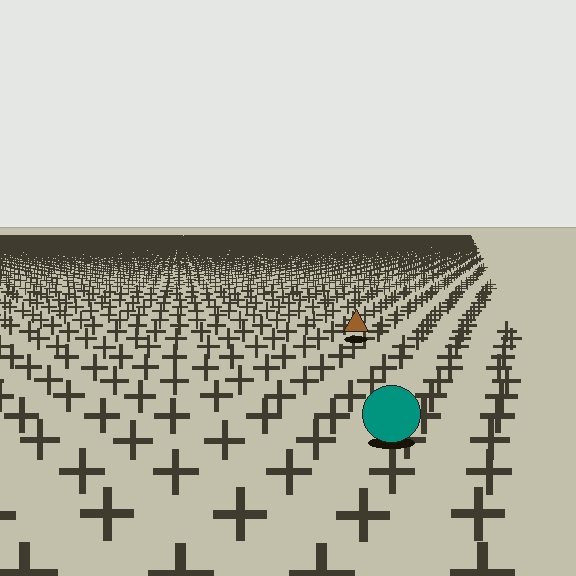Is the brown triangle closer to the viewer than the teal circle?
No. The teal circle is closer — you can tell from the texture gradient: the ground texture is coarser near it.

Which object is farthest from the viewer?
The brown triangle is farthest from the viewer. It appears smaller and the ground texture around it is denser.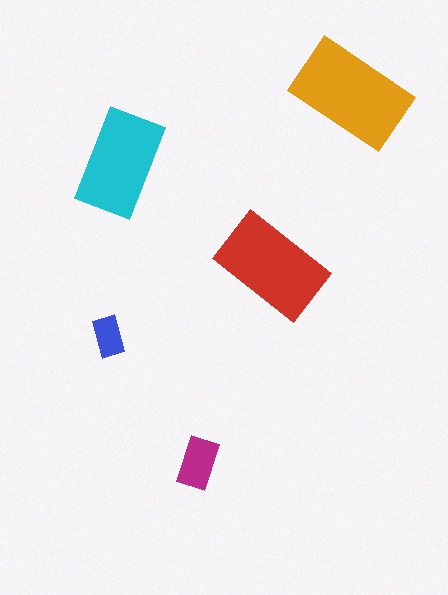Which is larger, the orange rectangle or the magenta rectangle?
The orange one.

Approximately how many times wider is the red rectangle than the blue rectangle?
About 2.5 times wider.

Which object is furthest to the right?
The orange rectangle is rightmost.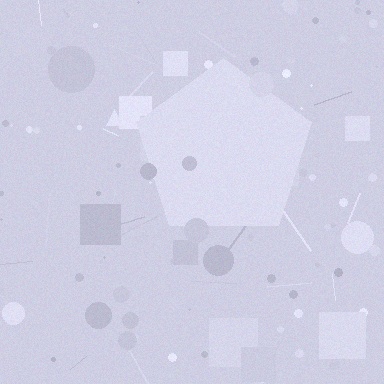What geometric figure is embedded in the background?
A pentagon is embedded in the background.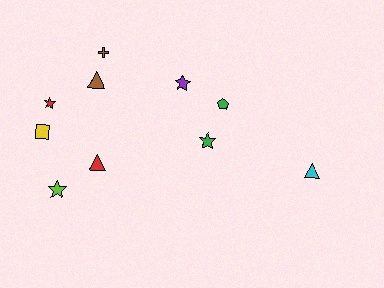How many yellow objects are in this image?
There is 1 yellow object.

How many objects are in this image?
There are 10 objects.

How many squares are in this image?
There is 1 square.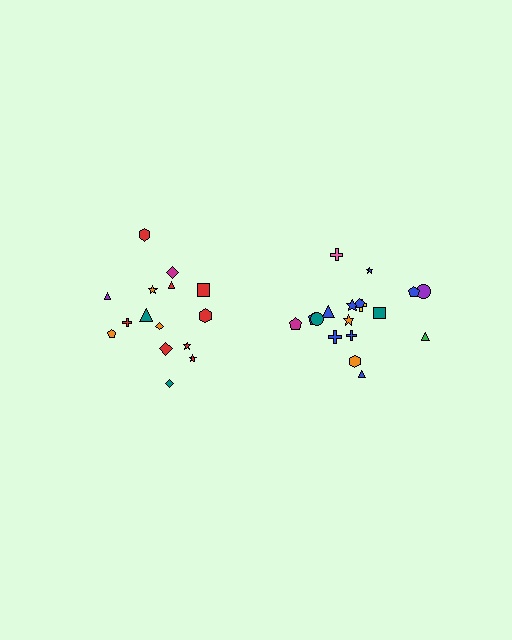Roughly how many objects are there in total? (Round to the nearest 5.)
Roughly 35 objects in total.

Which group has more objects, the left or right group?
The right group.